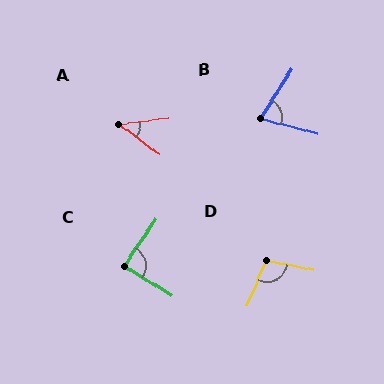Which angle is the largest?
D, at approximately 101 degrees.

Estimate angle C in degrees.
Approximately 88 degrees.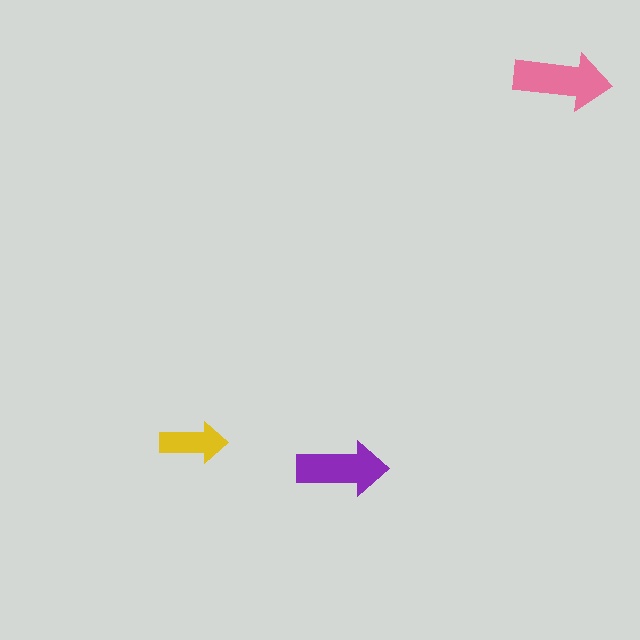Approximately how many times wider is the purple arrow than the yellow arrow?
About 1.5 times wider.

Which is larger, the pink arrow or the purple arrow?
The pink one.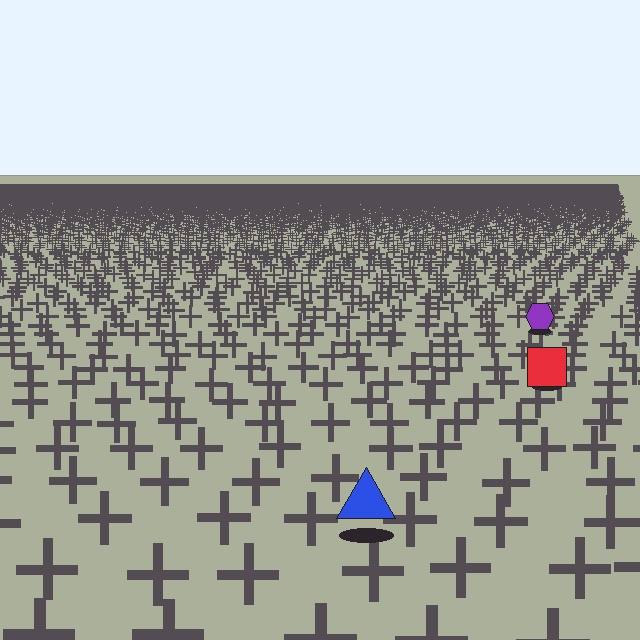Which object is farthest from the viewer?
The purple hexagon is farthest from the viewer. It appears smaller and the ground texture around it is denser.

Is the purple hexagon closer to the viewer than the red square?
No. The red square is closer — you can tell from the texture gradient: the ground texture is coarser near it.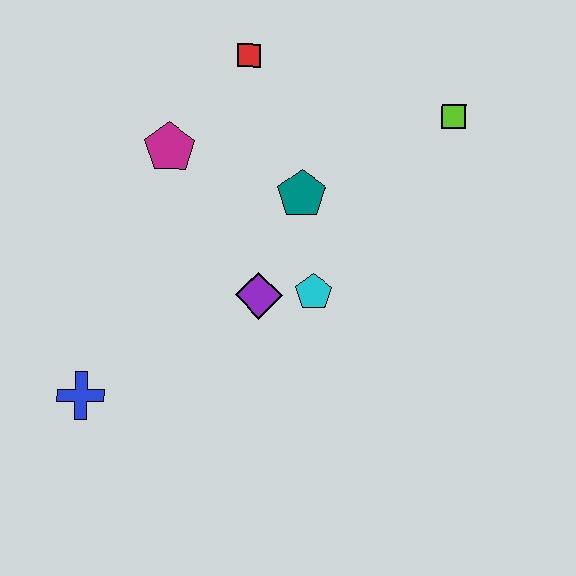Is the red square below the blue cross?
No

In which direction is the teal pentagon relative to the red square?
The teal pentagon is below the red square.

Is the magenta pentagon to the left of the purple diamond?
Yes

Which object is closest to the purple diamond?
The cyan pentagon is closest to the purple diamond.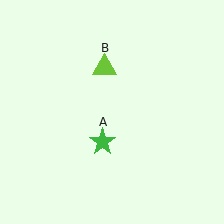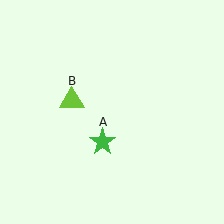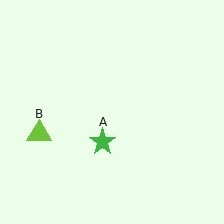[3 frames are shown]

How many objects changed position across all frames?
1 object changed position: lime triangle (object B).